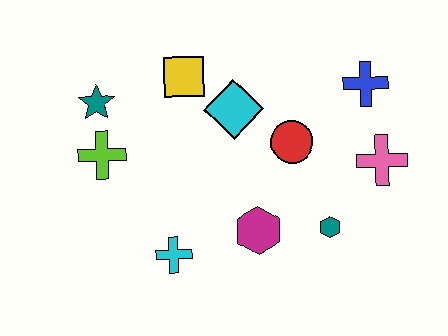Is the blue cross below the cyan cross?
No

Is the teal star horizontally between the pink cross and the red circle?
No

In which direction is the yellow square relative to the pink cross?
The yellow square is to the left of the pink cross.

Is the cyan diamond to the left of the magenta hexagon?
Yes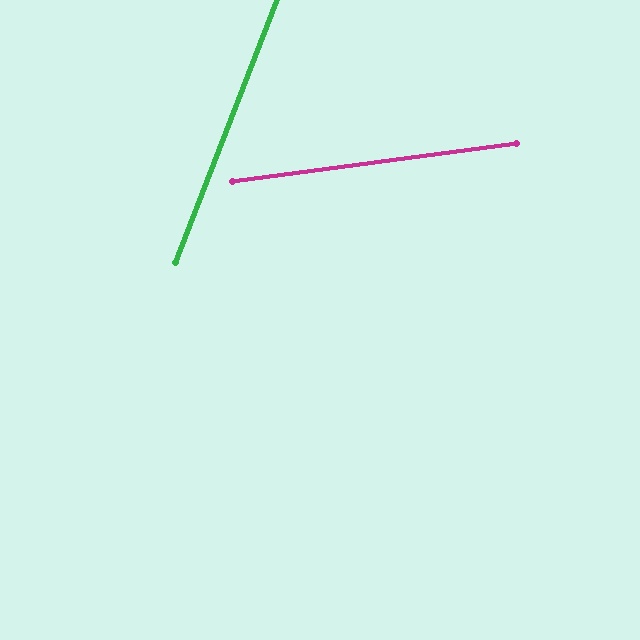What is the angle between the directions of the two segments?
Approximately 61 degrees.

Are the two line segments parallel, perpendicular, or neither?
Neither parallel nor perpendicular — they differ by about 61°.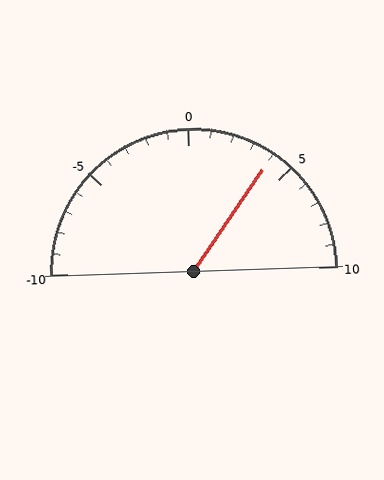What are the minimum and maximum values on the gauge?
The gauge ranges from -10 to 10.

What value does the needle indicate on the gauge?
The needle indicates approximately 4.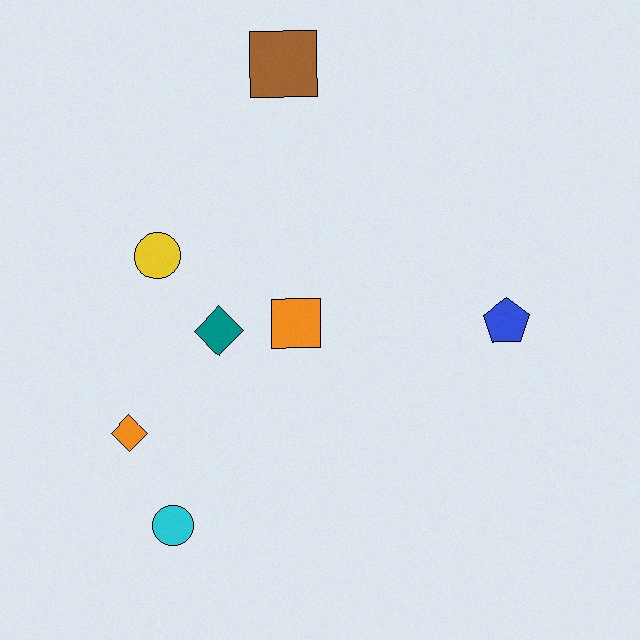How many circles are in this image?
There are 2 circles.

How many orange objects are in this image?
There are 2 orange objects.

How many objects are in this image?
There are 7 objects.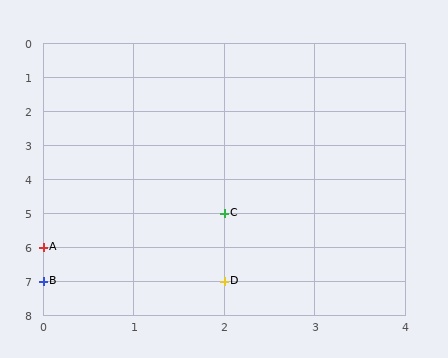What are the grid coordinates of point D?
Point D is at grid coordinates (2, 7).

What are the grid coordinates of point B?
Point B is at grid coordinates (0, 7).